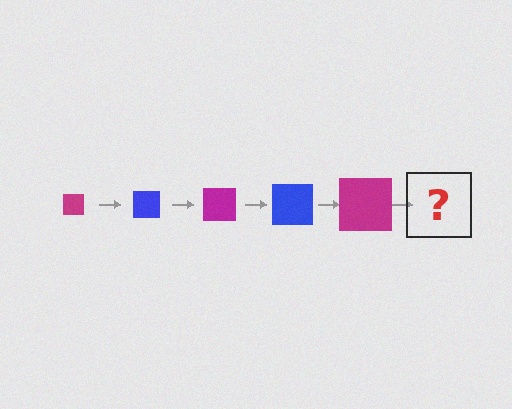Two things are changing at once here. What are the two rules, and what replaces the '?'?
The two rules are that the square grows larger each step and the color cycles through magenta and blue. The '?' should be a blue square, larger than the previous one.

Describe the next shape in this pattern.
It should be a blue square, larger than the previous one.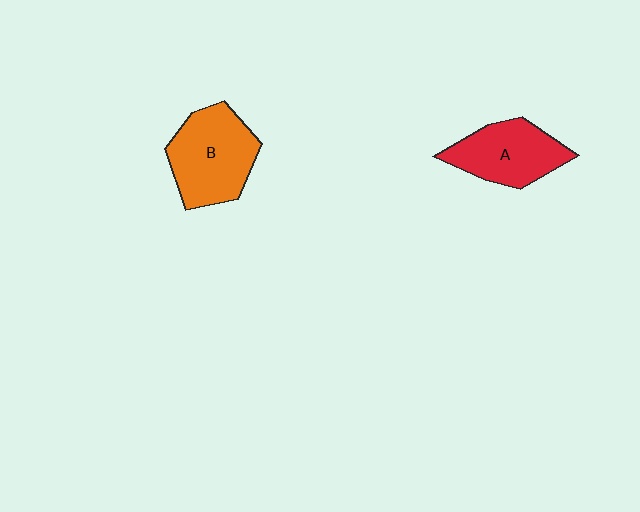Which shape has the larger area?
Shape B (orange).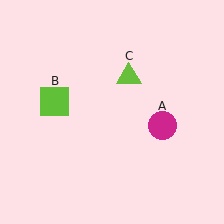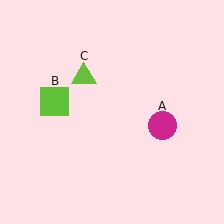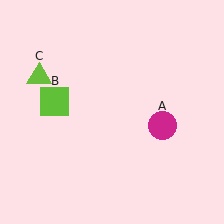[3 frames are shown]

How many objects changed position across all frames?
1 object changed position: lime triangle (object C).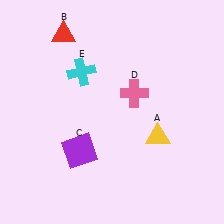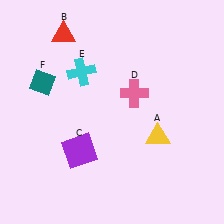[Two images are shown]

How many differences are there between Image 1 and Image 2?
There is 1 difference between the two images.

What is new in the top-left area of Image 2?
A teal diamond (F) was added in the top-left area of Image 2.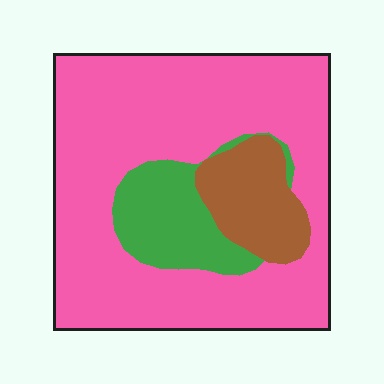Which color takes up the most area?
Pink, at roughly 75%.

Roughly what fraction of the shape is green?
Green takes up about one eighth (1/8) of the shape.